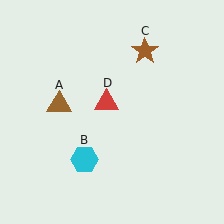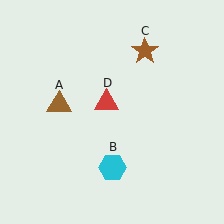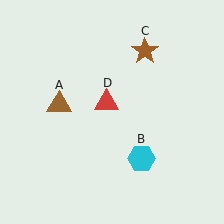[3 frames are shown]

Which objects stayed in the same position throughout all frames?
Brown triangle (object A) and brown star (object C) and red triangle (object D) remained stationary.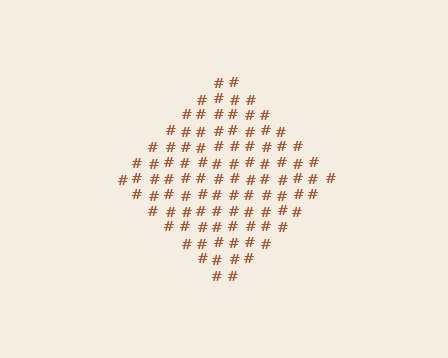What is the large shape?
The large shape is a diamond.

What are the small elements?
The small elements are hash symbols.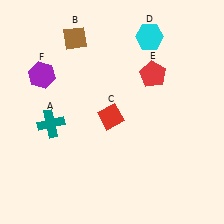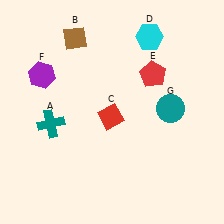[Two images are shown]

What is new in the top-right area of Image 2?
A teal circle (G) was added in the top-right area of Image 2.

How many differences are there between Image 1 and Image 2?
There is 1 difference between the two images.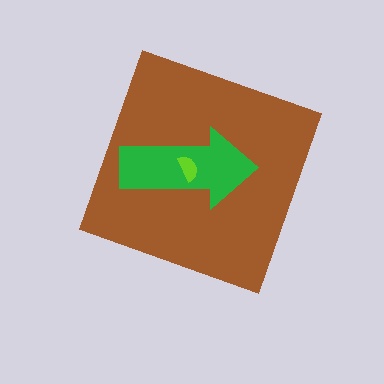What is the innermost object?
The lime semicircle.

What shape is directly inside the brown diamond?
The green arrow.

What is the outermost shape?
The brown diamond.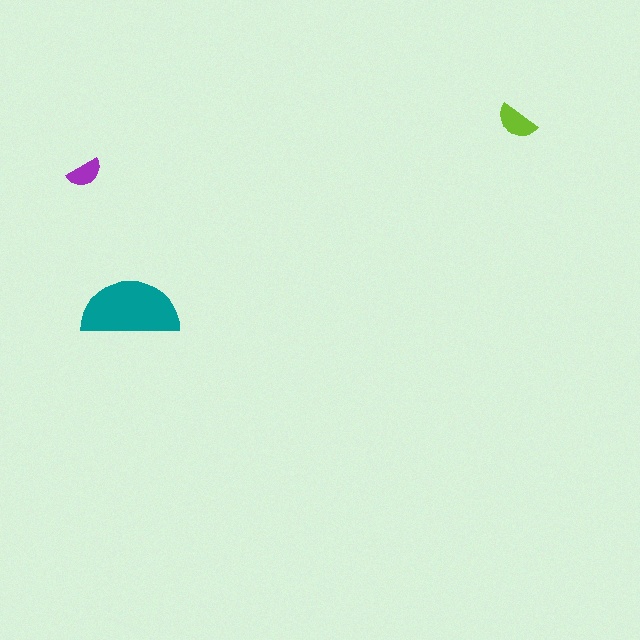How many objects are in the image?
There are 3 objects in the image.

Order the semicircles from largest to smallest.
the teal one, the lime one, the purple one.